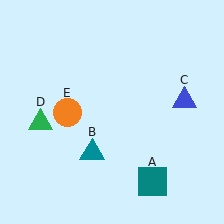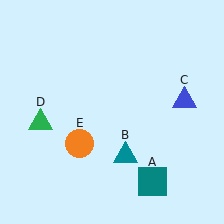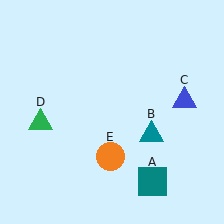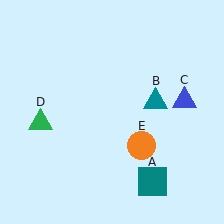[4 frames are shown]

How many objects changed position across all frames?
2 objects changed position: teal triangle (object B), orange circle (object E).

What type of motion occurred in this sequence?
The teal triangle (object B), orange circle (object E) rotated counterclockwise around the center of the scene.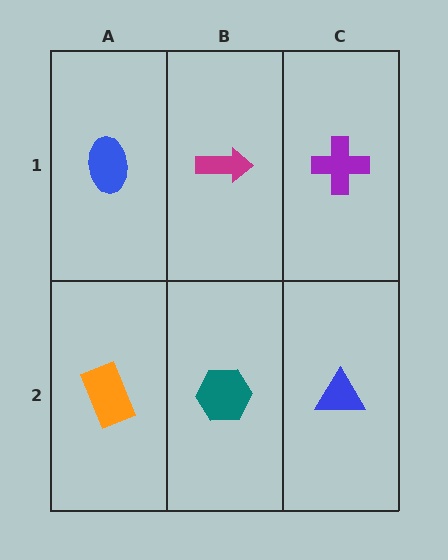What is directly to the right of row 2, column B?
A blue triangle.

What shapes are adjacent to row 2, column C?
A purple cross (row 1, column C), a teal hexagon (row 2, column B).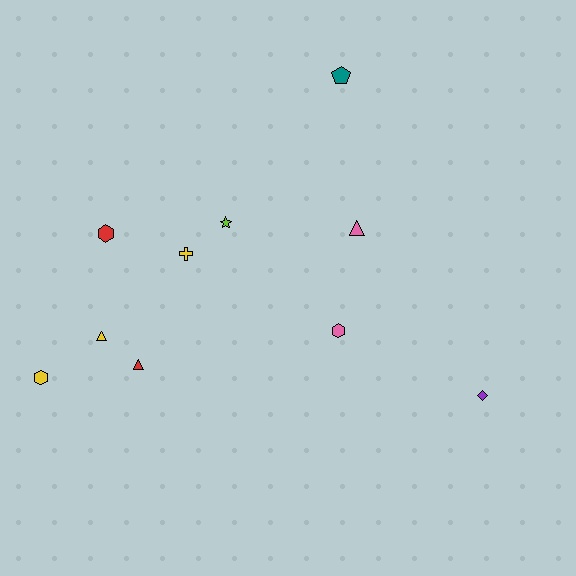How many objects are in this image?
There are 10 objects.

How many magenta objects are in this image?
There are no magenta objects.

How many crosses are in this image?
There is 1 cross.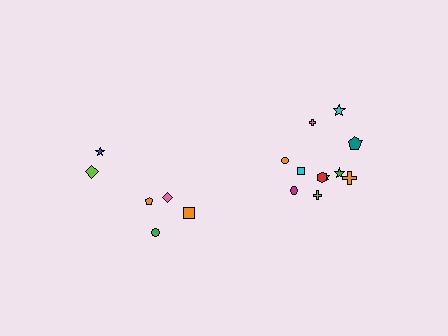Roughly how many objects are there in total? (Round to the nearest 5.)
Roughly 20 objects in total.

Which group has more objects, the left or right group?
The right group.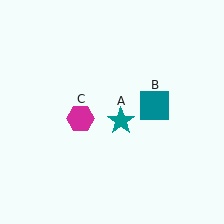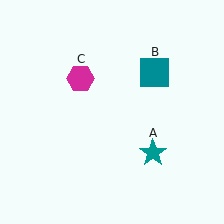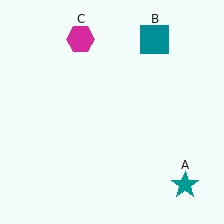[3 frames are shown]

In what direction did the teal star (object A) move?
The teal star (object A) moved down and to the right.